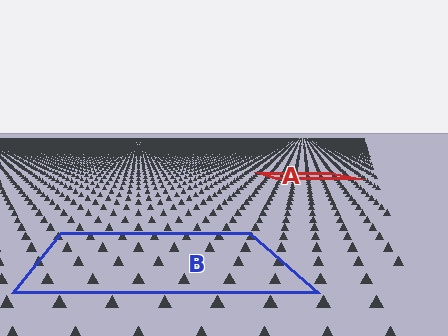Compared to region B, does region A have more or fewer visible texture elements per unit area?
Region A has more texture elements per unit area — they are packed more densely because it is farther away.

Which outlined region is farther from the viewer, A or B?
Region A is farther from the viewer — the texture elements inside it appear smaller and more densely packed.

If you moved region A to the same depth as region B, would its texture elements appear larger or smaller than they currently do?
They would appear larger. At a closer depth, the same texture elements are projected at a bigger on-screen size.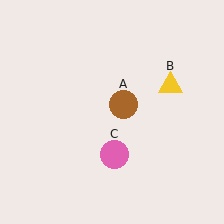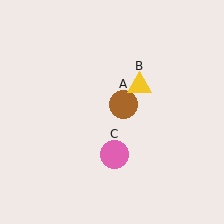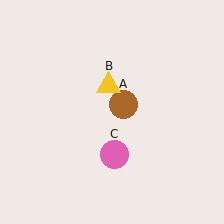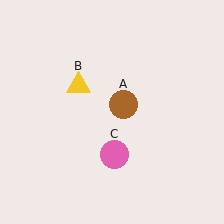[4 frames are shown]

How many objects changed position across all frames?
1 object changed position: yellow triangle (object B).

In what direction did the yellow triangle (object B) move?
The yellow triangle (object B) moved left.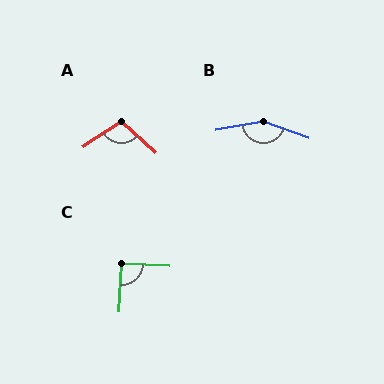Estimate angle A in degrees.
Approximately 104 degrees.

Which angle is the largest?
B, at approximately 150 degrees.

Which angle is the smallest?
C, at approximately 90 degrees.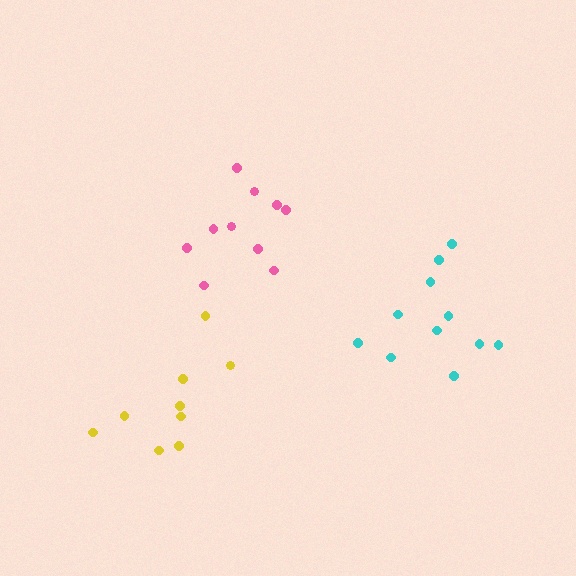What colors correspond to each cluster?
The clusters are colored: yellow, pink, cyan.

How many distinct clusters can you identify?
There are 3 distinct clusters.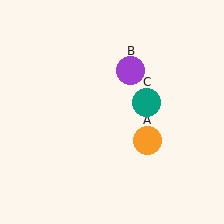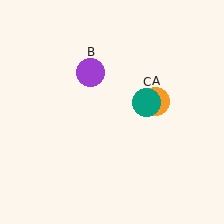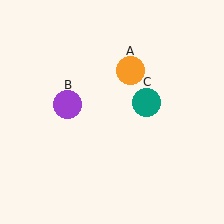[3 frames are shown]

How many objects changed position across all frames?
2 objects changed position: orange circle (object A), purple circle (object B).